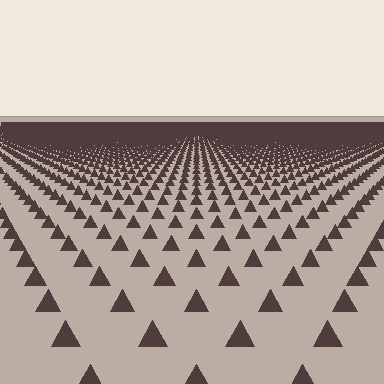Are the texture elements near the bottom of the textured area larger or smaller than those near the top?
Larger. Near the bottom, elements are closer to the viewer and appear at a bigger on-screen size.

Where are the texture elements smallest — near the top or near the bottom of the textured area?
Near the top.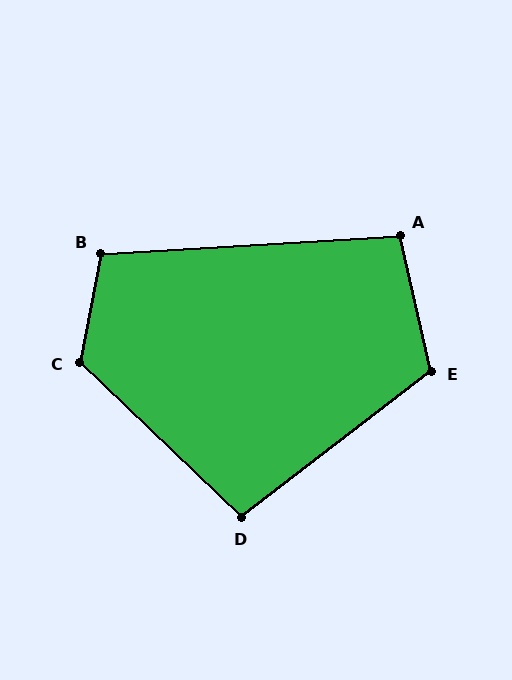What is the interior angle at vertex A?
Approximately 99 degrees (obtuse).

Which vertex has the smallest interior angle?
D, at approximately 99 degrees.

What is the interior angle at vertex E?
Approximately 115 degrees (obtuse).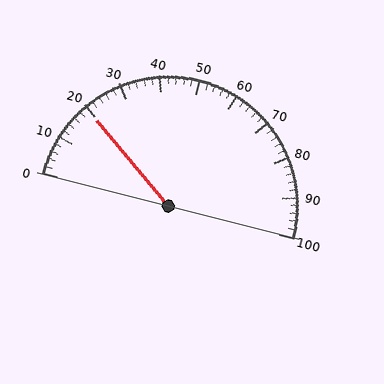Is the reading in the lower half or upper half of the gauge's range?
The reading is in the lower half of the range (0 to 100).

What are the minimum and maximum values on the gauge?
The gauge ranges from 0 to 100.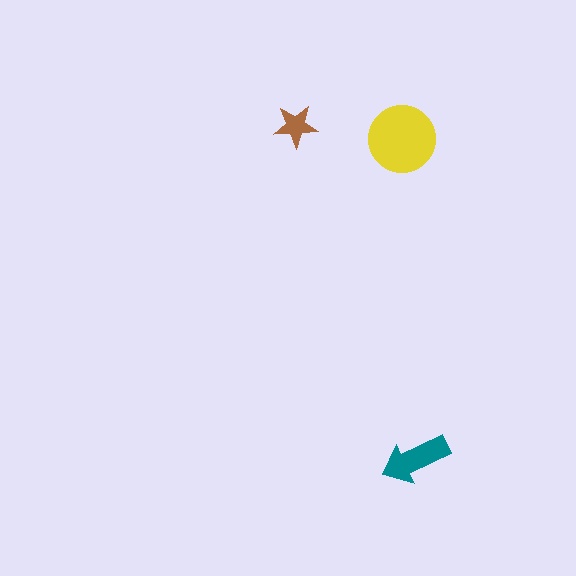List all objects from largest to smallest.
The yellow circle, the teal arrow, the brown star.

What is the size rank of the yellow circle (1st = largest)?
1st.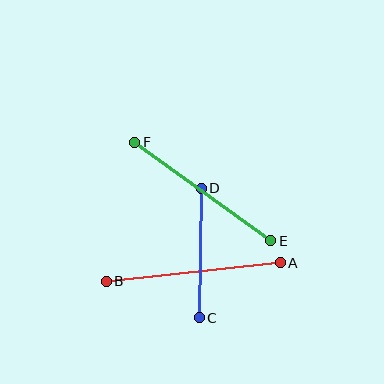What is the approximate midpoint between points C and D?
The midpoint is at approximately (200, 253) pixels.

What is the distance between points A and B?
The distance is approximately 175 pixels.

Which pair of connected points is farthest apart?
Points A and B are farthest apart.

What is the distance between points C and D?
The distance is approximately 130 pixels.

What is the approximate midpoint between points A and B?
The midpoint is at approximately (193, 272) pixels.